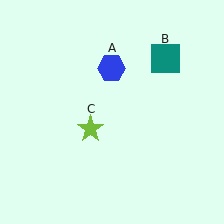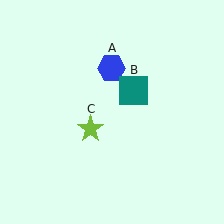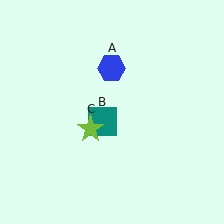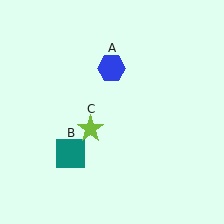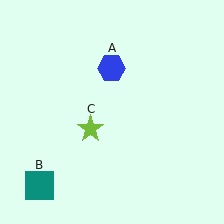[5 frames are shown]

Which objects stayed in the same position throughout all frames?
Blue hexagon (object A) and lime star (object C) remained stationary.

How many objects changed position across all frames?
1 object changed position: teal square (object B).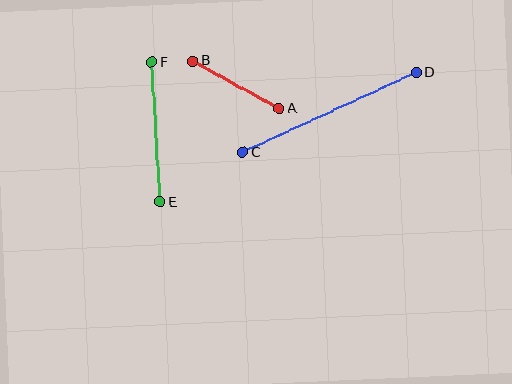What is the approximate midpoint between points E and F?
The midpoint is at approximately (156, 132) pixels.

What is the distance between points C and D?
The distance is approximately 191 pixels.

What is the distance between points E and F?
The distance is approximately 140 pixels.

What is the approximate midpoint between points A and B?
The midpoint is at approximately (236, 85) pixels.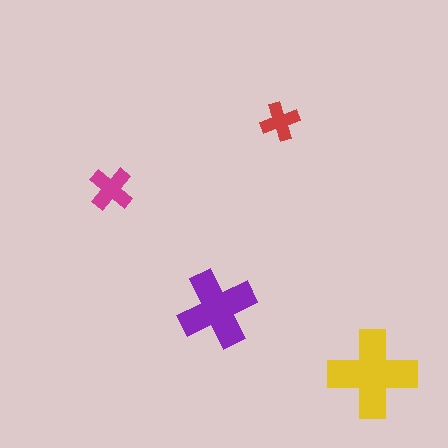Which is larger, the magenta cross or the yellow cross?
The yellow one.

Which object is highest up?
The red cross is topmost.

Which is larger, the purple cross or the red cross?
The purple one.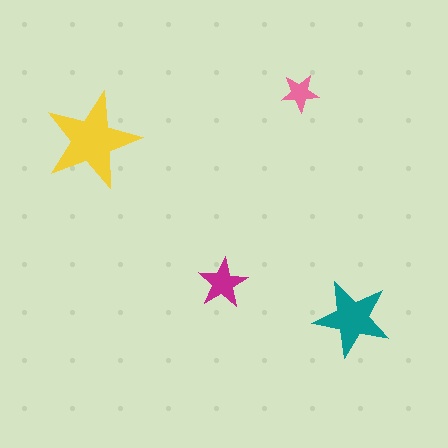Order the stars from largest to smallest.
the yellow one, the teal one, the magenta one, the pink one.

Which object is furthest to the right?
The teal star is rightmost.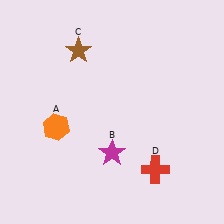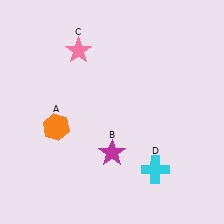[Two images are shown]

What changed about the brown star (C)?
In Image 1, C is brown. In Image 2, it changed to pink.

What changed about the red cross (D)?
In Image 1, D is red. In Image 2, it changed to cyan.